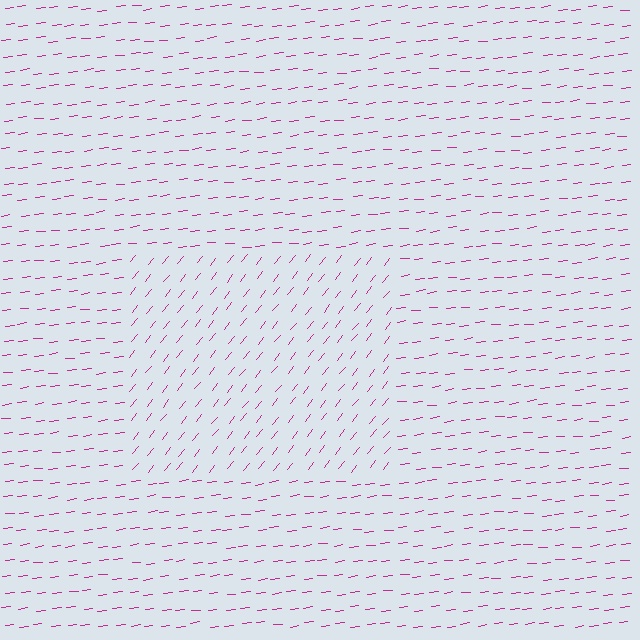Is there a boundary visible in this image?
Yes, there is a texture boundary formed by a change in line orientation.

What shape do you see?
I see a rectangle.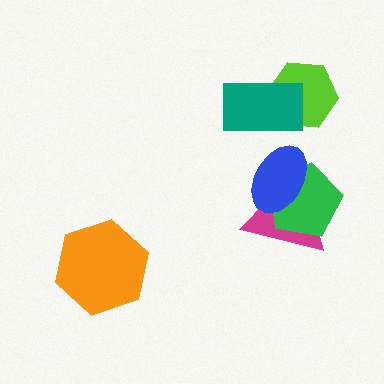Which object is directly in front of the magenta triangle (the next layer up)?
The green pentagon is directly in front of the magenta triangle.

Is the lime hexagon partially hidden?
Yes, it is partially covered by another shape.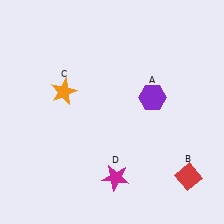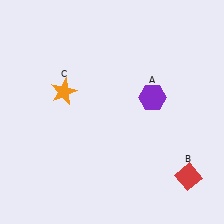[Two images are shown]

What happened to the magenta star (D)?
The magenta star (D) was removed in Image 2. It was in the bottom-right area of Image 1.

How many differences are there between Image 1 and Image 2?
There is 1 difference between the two images.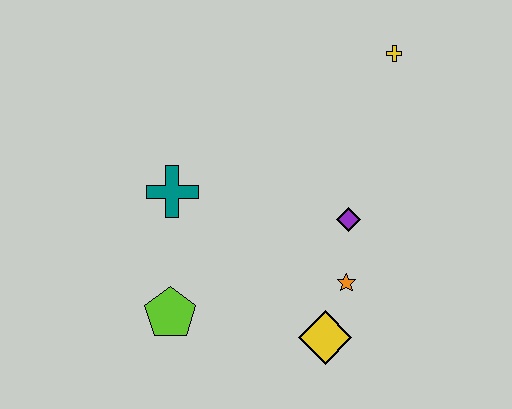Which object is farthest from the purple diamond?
The lime pentagon is farthest from the purple diamond.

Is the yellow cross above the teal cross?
Yes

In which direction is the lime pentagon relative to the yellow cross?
The lime pentagon is below the yellow cross.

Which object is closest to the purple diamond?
The orange star is closest to the purple diamond.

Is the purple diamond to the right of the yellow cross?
No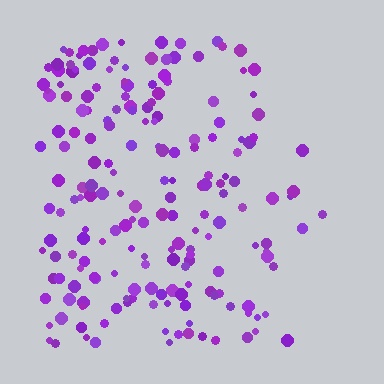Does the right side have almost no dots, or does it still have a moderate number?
Still a moderate number, just noticeably fewer than the left.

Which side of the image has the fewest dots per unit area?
The right.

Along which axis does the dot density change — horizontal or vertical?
Horizontal.